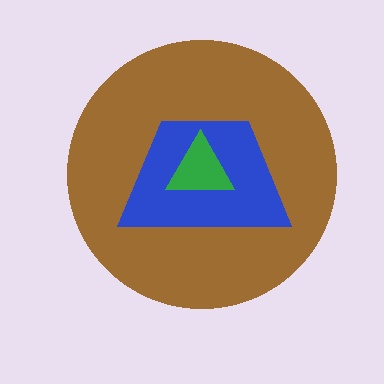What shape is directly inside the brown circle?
The blue trapezoid.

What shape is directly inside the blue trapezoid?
The green triangle.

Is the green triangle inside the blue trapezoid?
Yes.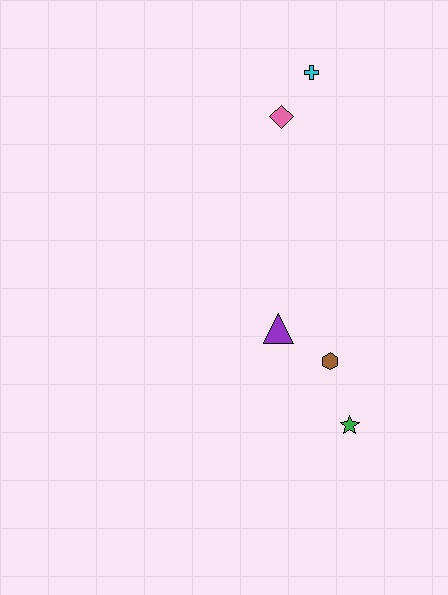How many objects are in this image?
There are 5 objects.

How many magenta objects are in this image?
There are no magenta objects.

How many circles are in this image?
There are no circles.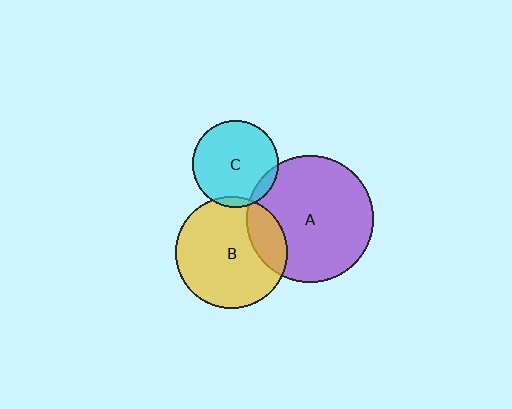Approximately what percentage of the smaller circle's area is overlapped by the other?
Approximately 20%.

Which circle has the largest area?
Circle A (purple).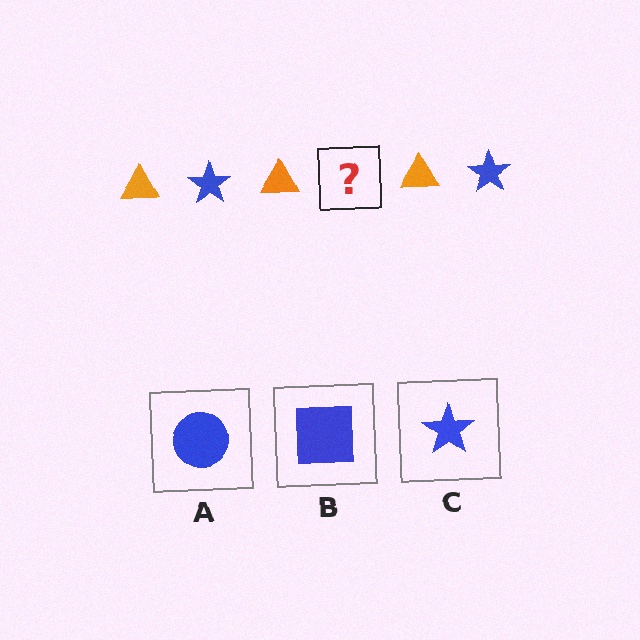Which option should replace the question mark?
Option C.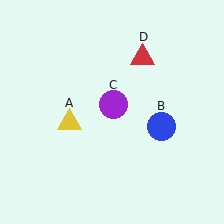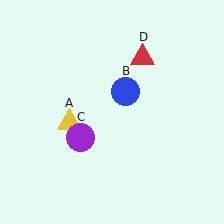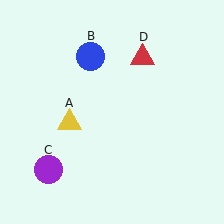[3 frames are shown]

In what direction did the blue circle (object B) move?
The blue circle (object B) moved up and to the left.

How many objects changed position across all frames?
2 objects changed position: blue circle (object B), purple circle (object C).